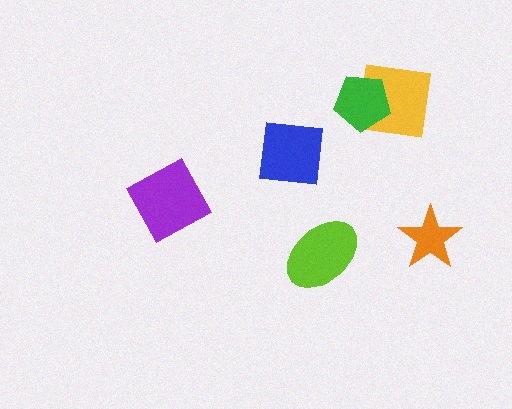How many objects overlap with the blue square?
0 objects overlap with the blue square.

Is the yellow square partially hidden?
Yes, it is partially covered by another shape.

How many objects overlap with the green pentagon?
1 object overlaps with the green pentagon.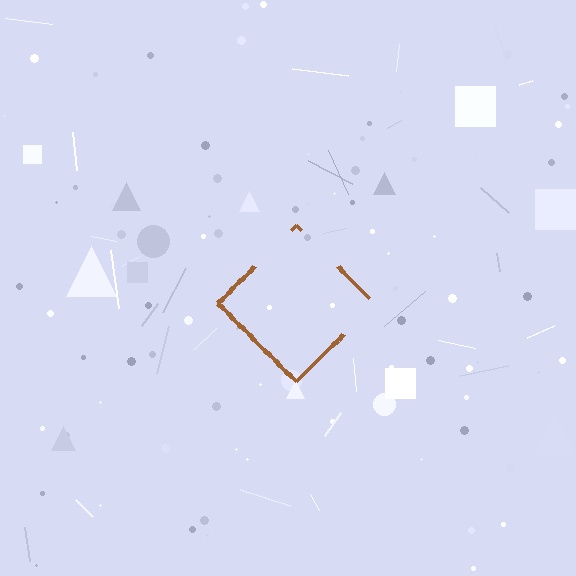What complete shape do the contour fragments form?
The contour fragments form a diamond.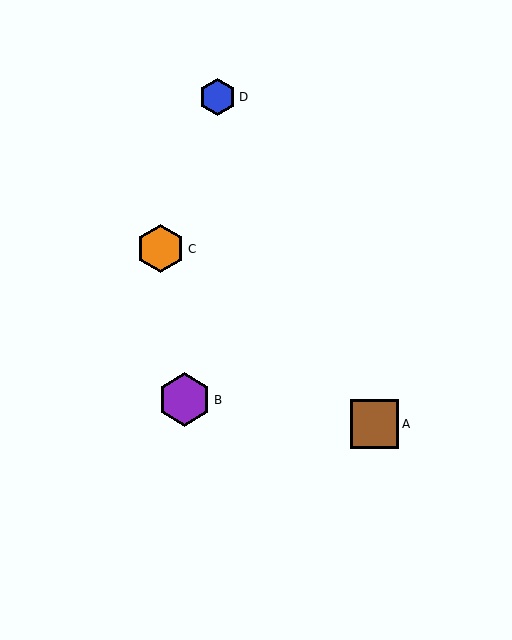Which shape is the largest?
The purple hexagon (labeled B) is the largest.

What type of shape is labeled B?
Shape B is a purple hexagon.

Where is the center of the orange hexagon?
The center of the orange hexagon is at (161, 249).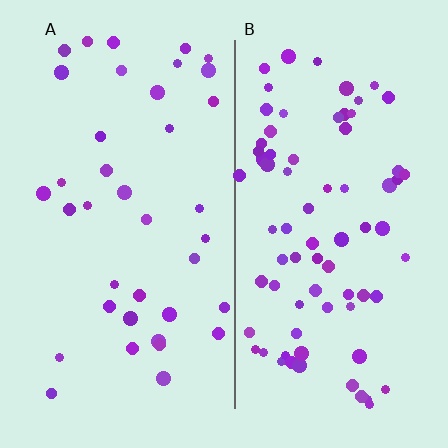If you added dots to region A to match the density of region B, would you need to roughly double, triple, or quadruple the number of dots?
Approximately double.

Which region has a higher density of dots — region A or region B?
B (the right).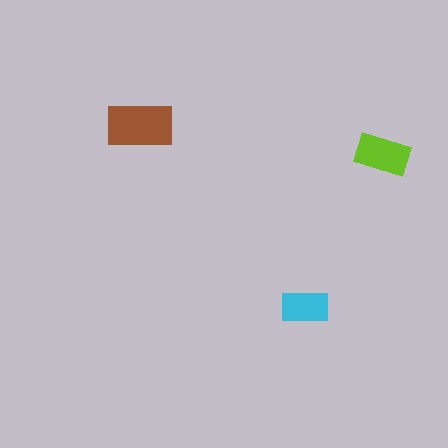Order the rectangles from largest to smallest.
the brown one, the lime one, the cyan one.